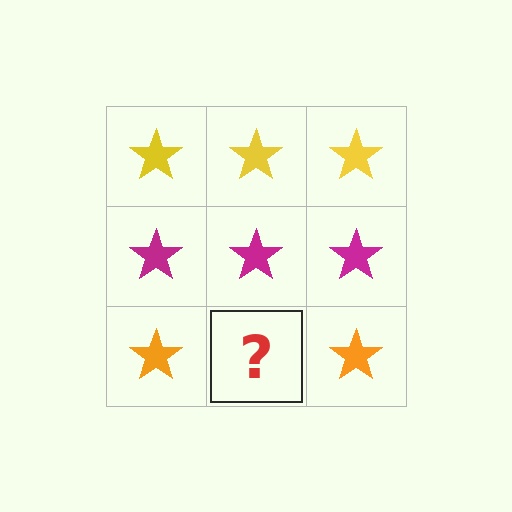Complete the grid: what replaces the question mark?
The question mark should be replaced with an orange star.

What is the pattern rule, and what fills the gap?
The rule is that each row has a consistent color. The gap should be filled with an orange star.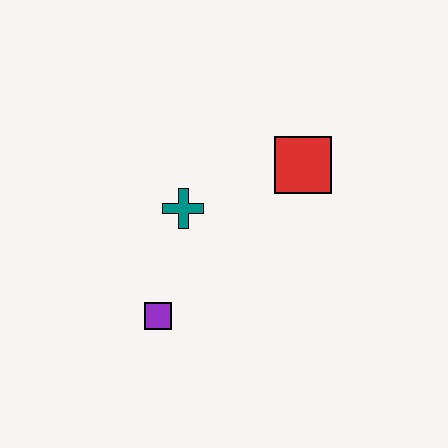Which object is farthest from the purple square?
The red square is farthest from the purple square.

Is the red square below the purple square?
No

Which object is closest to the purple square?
The teal cross is closest to the purple square.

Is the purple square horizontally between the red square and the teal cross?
No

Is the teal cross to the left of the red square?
Yes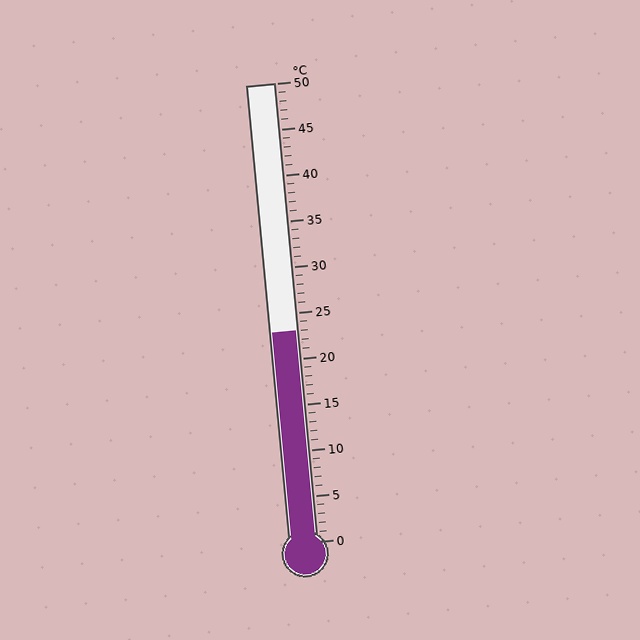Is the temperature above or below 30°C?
The temperature is below 30°C.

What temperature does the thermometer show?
The thermometer shows approximately 23°C.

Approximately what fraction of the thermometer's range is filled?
The thermometer is filled to approximately 45% of its range.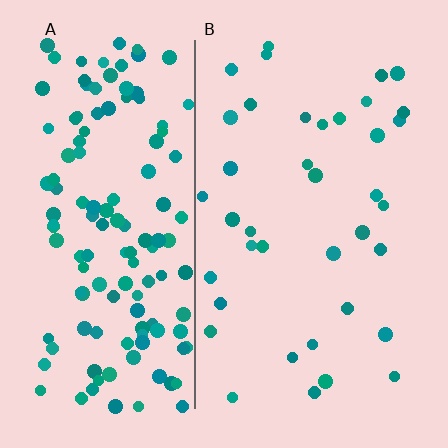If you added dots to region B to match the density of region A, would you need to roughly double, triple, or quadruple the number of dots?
Approximately quadruple.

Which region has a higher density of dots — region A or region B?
A (the left).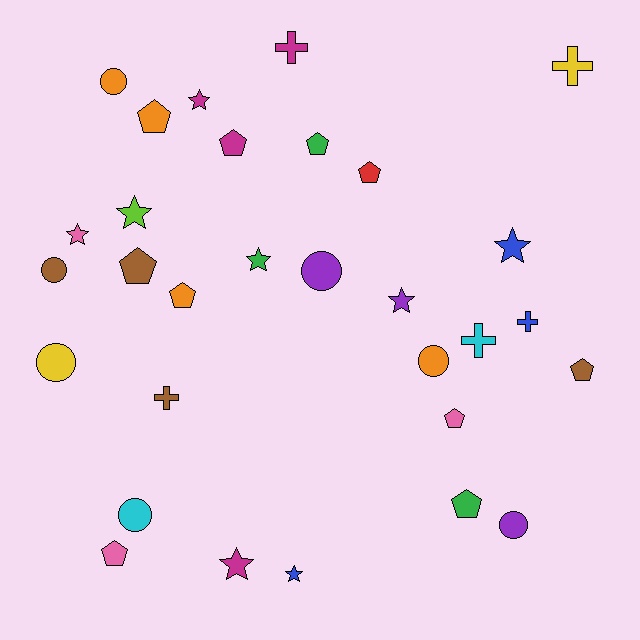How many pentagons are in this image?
There are 10 pentagons.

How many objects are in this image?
There are 30 objects.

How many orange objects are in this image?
There are 4 orange objects.